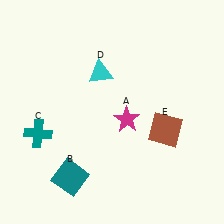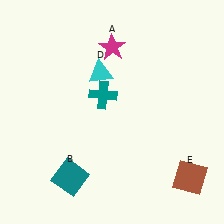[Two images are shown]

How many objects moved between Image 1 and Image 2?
3 objects moved between the two images.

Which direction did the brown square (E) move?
The brown square (E) moved down.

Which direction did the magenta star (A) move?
The magenta star (A) moved up.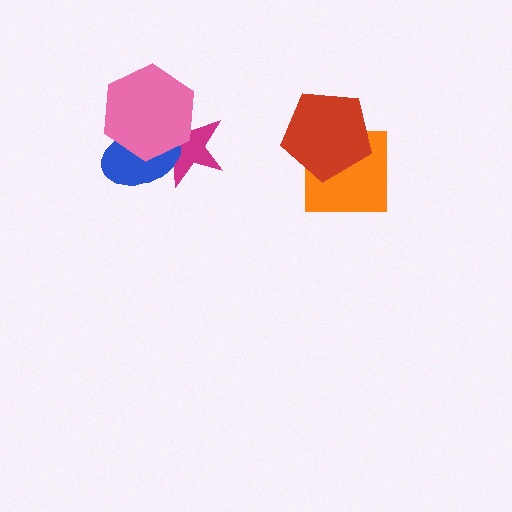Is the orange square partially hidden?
Yes, it is partially covered by another shape.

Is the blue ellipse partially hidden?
Yes, it is partially covered by another shape.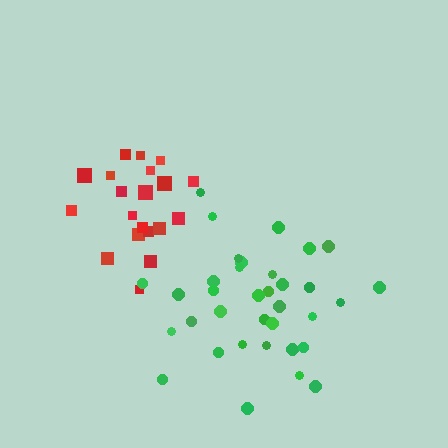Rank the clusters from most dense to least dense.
red, green.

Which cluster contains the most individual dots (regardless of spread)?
Green (35).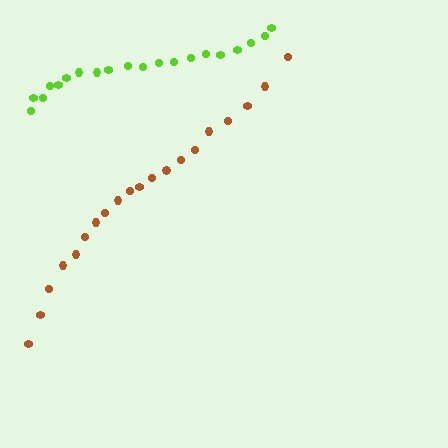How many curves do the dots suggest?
There are 2 distinct paths.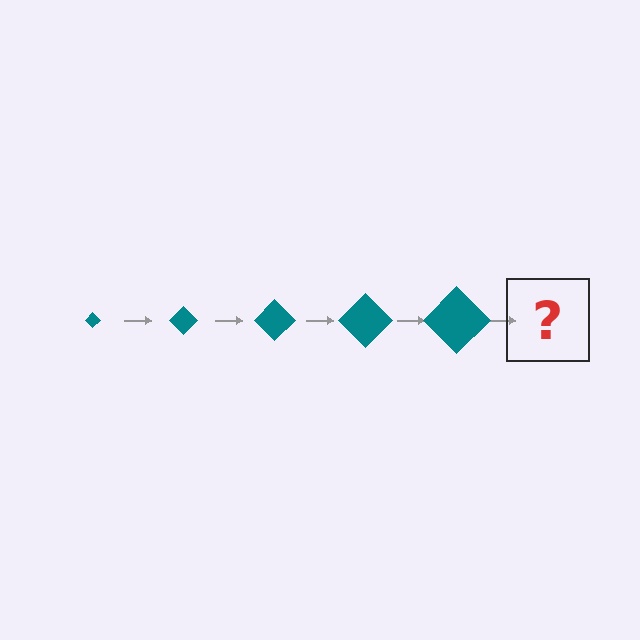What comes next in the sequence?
The next element should be a teal diamond, larger than the previous one.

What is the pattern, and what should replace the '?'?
The pattern is that the diamond gets progressively larger each step. The '?' should be a teal diamond, larger than the previous one.